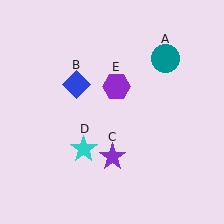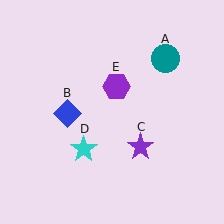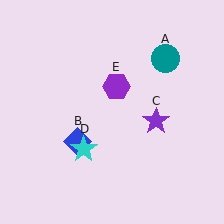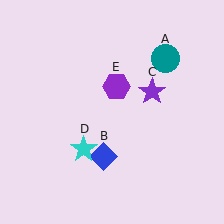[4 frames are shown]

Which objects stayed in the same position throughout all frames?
Teal circle (object A) and cyan star (object D) and purple hexagon (object E) remained stationary.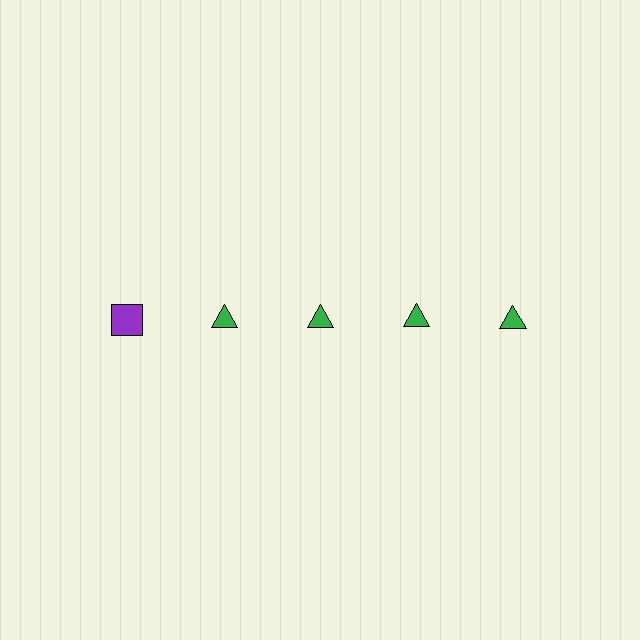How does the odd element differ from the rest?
It differs in both color (purple instead of green) and shape (square instead of triangle).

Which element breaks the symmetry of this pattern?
The purple square in the top row, leftmost column breaks the symmetry. All other shapes are green triangles.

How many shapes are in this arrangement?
There are 5 shapes arranged in a grid pattern.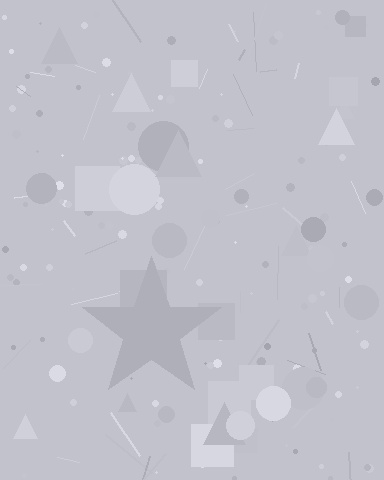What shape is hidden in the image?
A star is hidden in the image.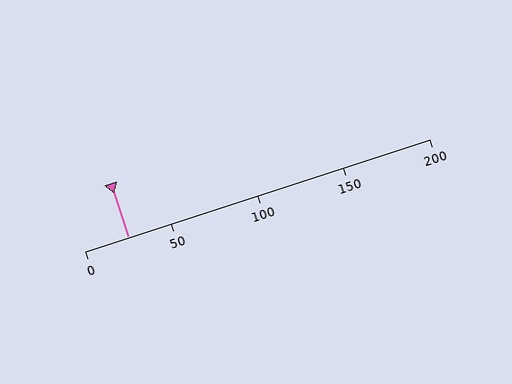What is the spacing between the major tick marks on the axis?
The major ticks are spaced 50 apart.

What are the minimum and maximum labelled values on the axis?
The axis runs from 0 to 200.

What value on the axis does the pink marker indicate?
The marker indicates approximately 25.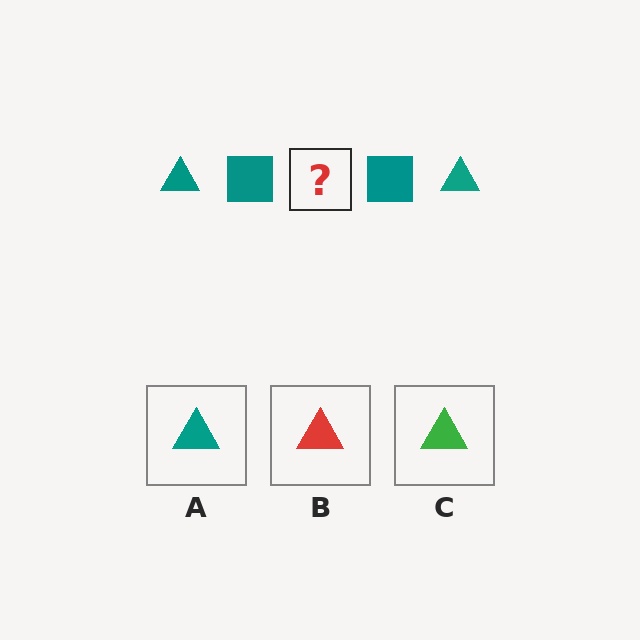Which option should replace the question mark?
Option A.